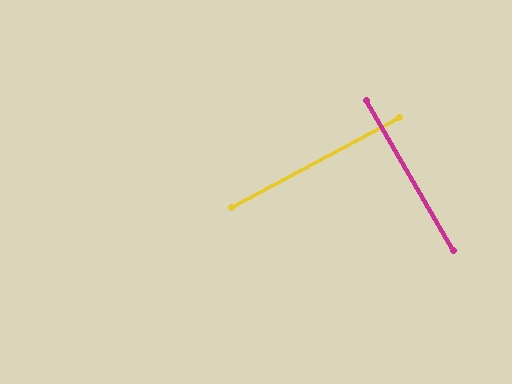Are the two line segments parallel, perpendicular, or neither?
Perpendicular — they meet at approximately 88°.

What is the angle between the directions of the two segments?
Approximately 88 degrees.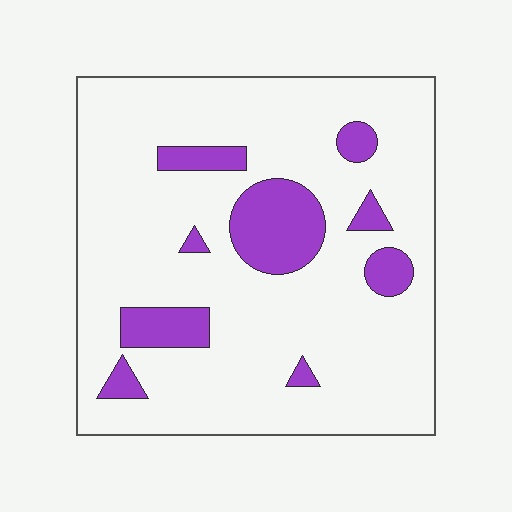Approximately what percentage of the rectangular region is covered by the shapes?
Approximately 15%.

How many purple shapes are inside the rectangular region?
9.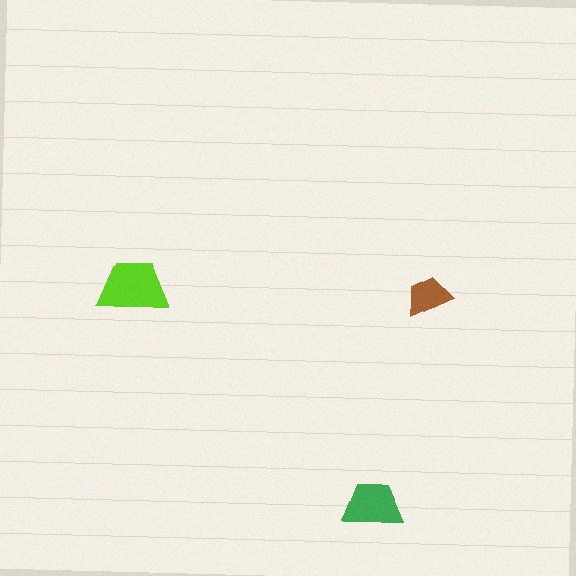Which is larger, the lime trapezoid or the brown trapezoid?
The lime one.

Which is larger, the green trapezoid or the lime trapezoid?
The lime one.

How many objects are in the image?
There are 3 objects in the image.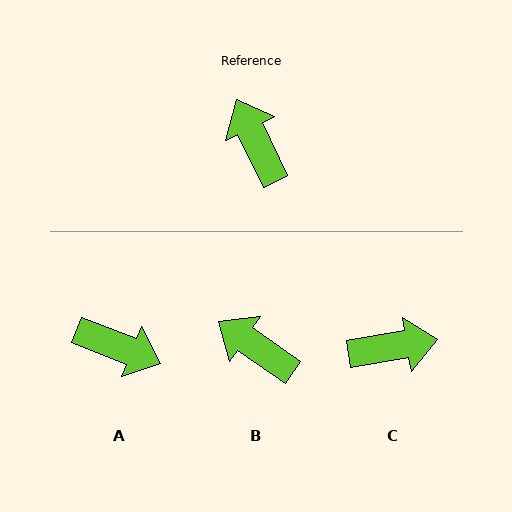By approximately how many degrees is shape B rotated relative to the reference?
Approximately 30 degrees counter-clockwise.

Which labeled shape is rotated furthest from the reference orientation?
A, about 137 degrees away.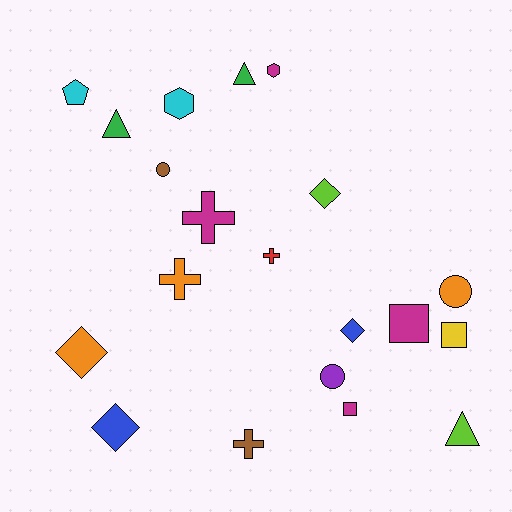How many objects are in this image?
There are 20 objects.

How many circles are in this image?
There are 3 circles.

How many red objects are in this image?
There is 1 red object.